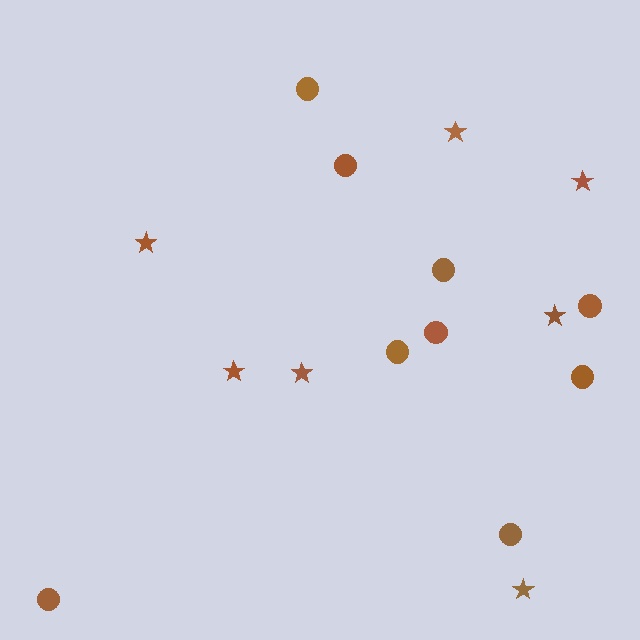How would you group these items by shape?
There are 2 groups: one group of circles (9) and one group of stars (7).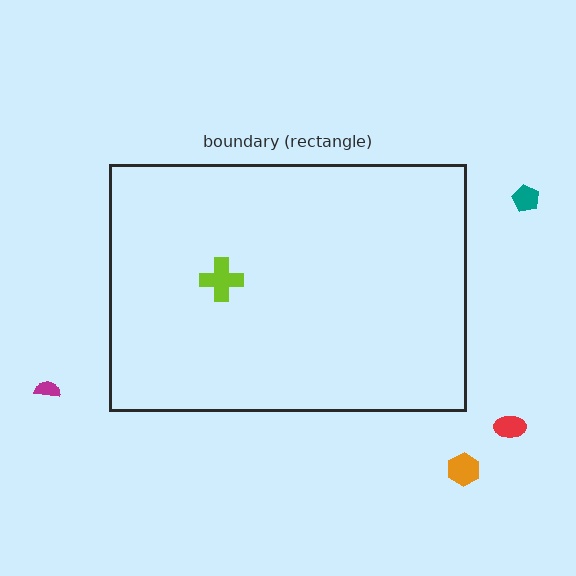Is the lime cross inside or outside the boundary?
Inside.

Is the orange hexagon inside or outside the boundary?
Outside.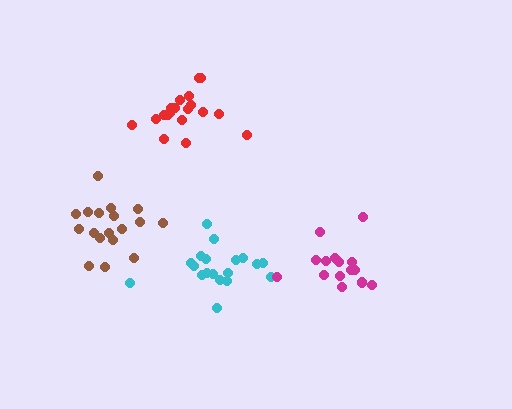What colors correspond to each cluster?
The clusters are colored: cyan, brown, magenta, red.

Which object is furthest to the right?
The magenta cluster is rightmost.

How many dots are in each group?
Group 1: 19 dots, Group 2: 18 dots, Group 3: 15 dots, Group 4: 19 dots (71 total).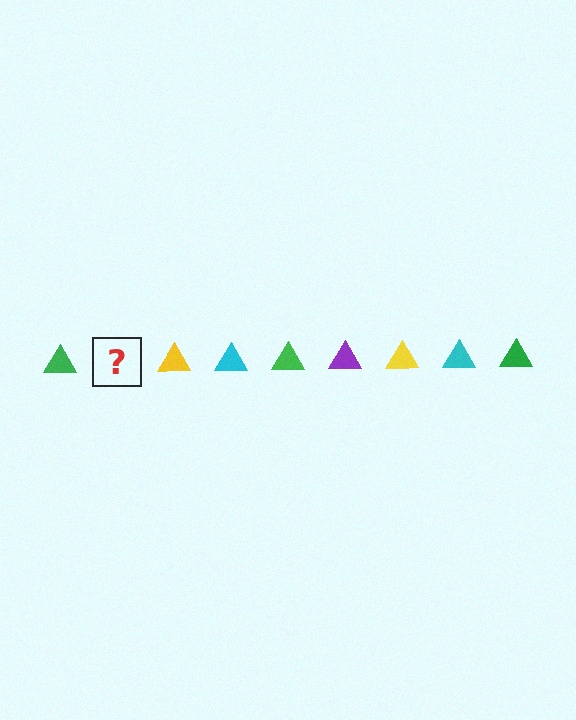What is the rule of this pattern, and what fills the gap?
The rule is that the pattern cycles through green, purple, yellow, cyan triangles. The gap should be filled with a purple triangle.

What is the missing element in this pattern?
The missing element is a purple triangle.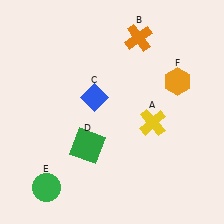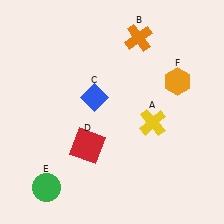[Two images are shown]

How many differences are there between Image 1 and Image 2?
There is 1 difference between the two images.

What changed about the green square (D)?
In Image 1, D is green. In Image 2, it changed to red.